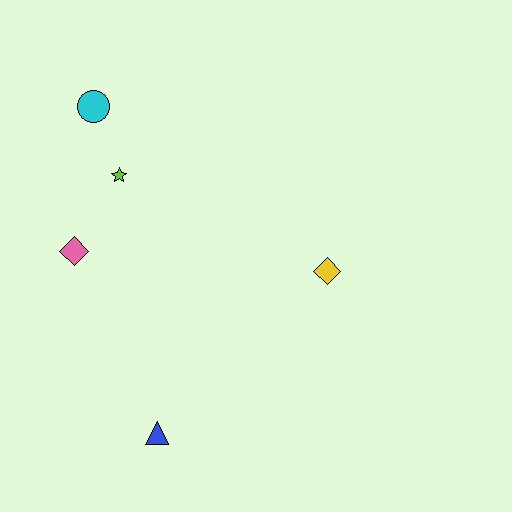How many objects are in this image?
There are 5 objects.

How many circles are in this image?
There is 1 circle.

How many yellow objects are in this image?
There is 1 yellow object.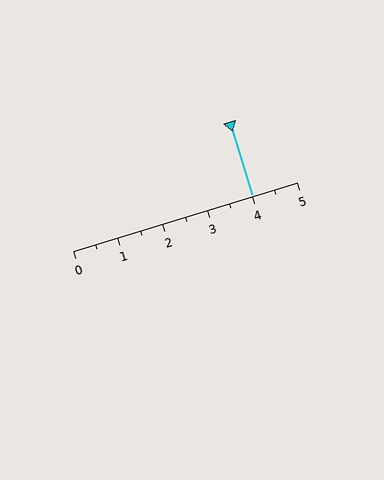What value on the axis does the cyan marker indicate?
The marker indicates approximately 4.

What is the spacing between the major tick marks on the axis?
The major ticks are spaced 1 apart.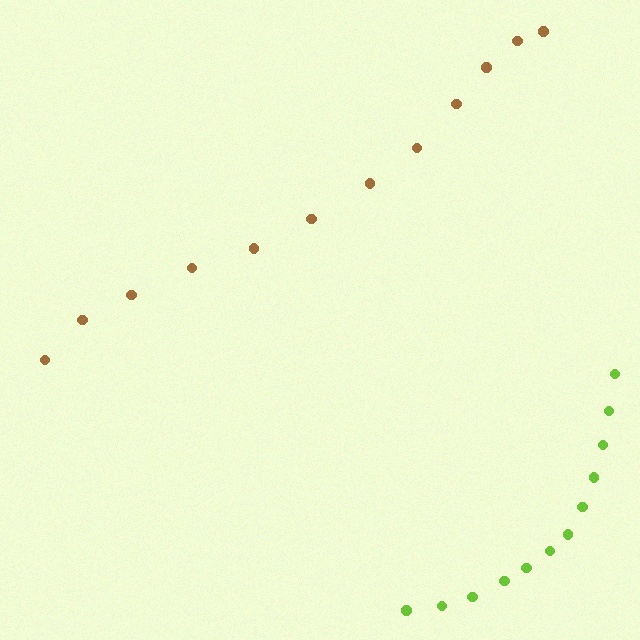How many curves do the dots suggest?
There are 2 distinct paths.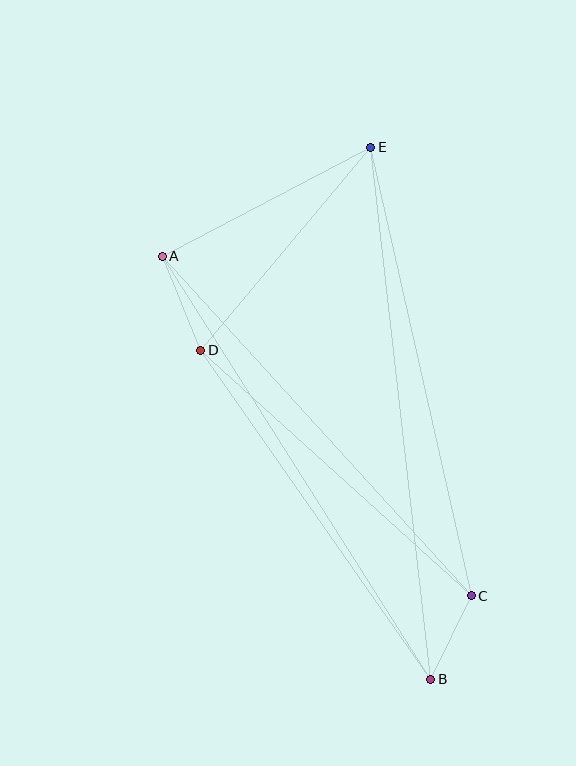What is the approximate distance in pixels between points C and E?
The distance between C and E is approximately 460 pixels.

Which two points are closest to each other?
Points B and C are closest to each other.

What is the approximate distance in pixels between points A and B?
The distance between A and B is approximately 501 pixels.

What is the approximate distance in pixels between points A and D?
The distance between A and D is approximately 101 pixels.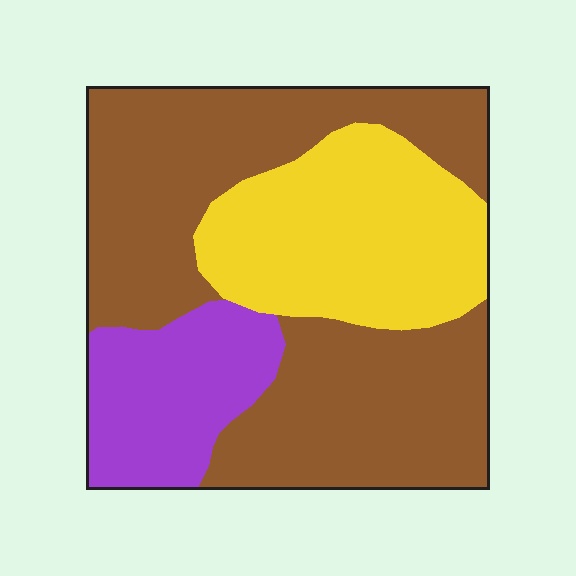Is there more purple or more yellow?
Yellow.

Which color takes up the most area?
Brown, at roughly 55%.